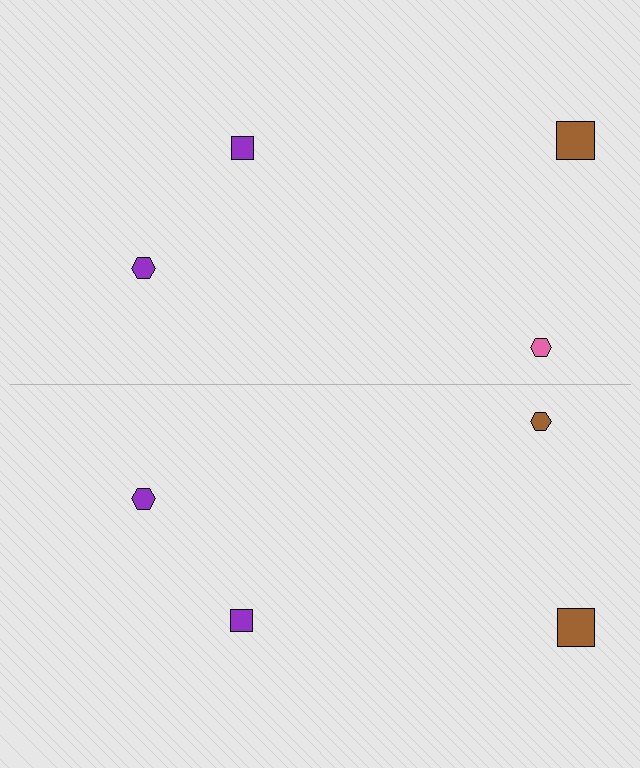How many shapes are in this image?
There are 8 shapes in this image.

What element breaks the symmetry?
The brown hexagon on the bottom side breaks the symmetry — its mirror counterpart is pink.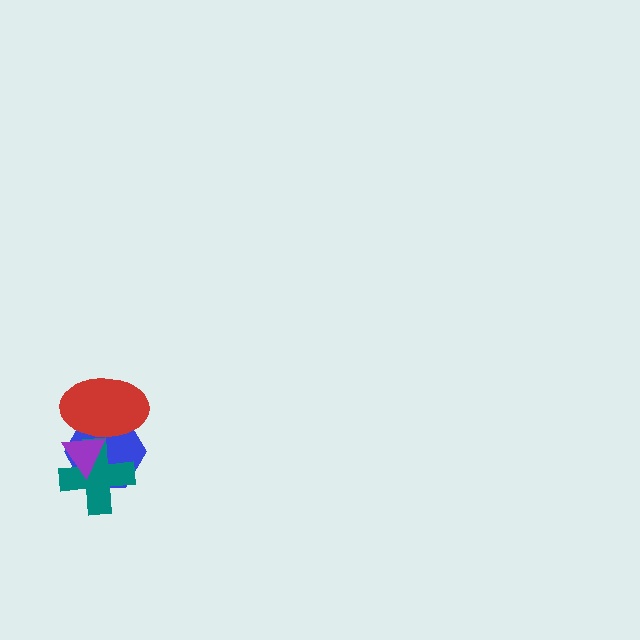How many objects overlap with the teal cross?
3 objects overlap with the teal cross.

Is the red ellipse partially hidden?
Yes, it is partially covered by another shape.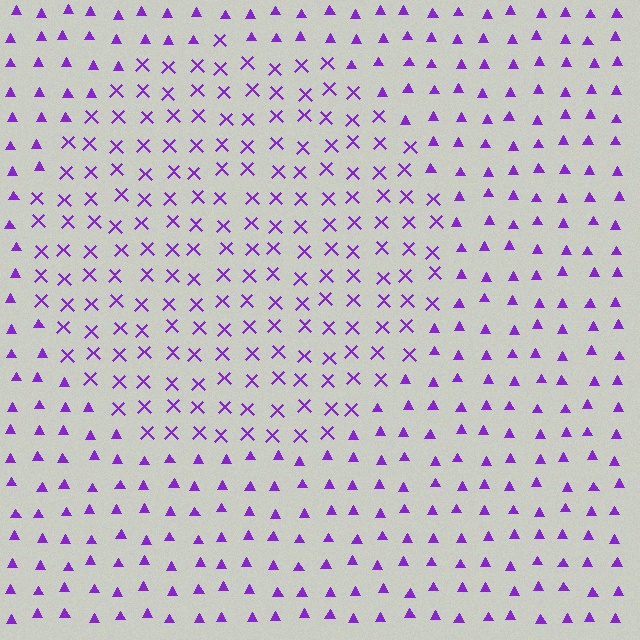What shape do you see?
I see a circle.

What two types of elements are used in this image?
The image uses X marks inside the circle region and triangles outside it.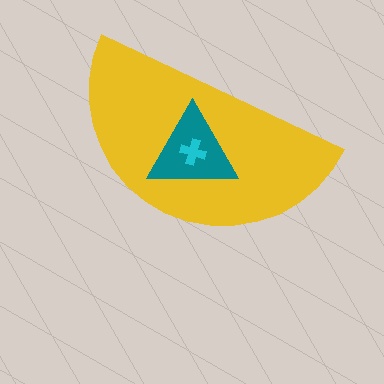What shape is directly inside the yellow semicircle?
The teal triangle.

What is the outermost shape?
The yellow semicircle.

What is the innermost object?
The cyan cross.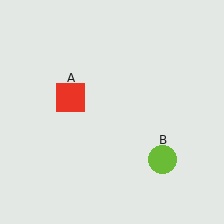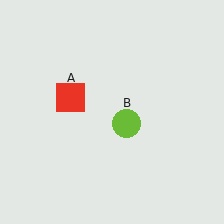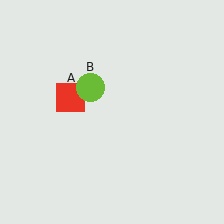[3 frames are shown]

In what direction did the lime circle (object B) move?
The lime circle (object B) moved up and to the left.